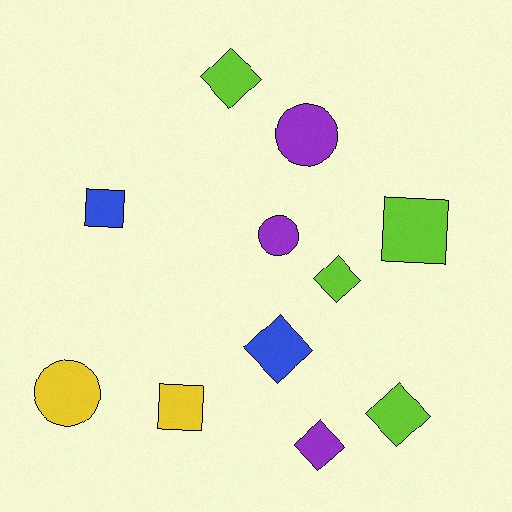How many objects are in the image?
There are 11 objects.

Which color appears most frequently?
Lime, with 4 objects.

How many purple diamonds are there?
There is 1 purple diamond.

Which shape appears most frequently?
Diamond, with 5 objects.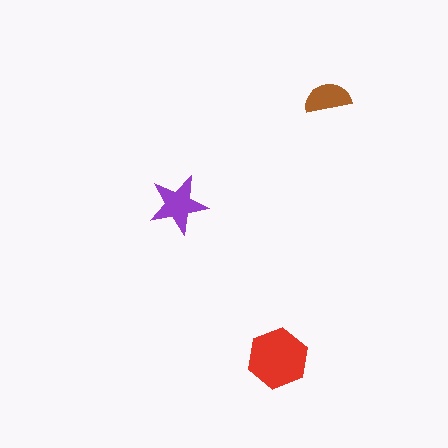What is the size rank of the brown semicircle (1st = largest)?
3rd.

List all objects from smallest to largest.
The brown semicircle, the purple star, the red hexagon.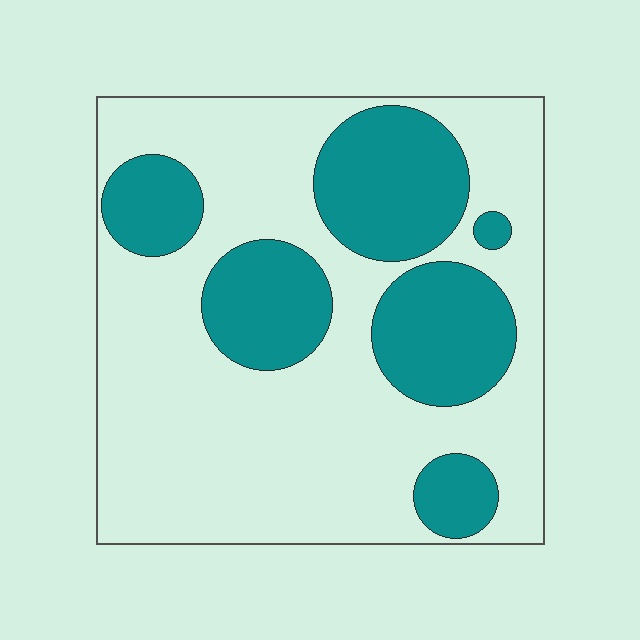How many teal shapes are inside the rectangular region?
6.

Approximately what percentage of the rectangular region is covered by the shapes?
Approximately 30%.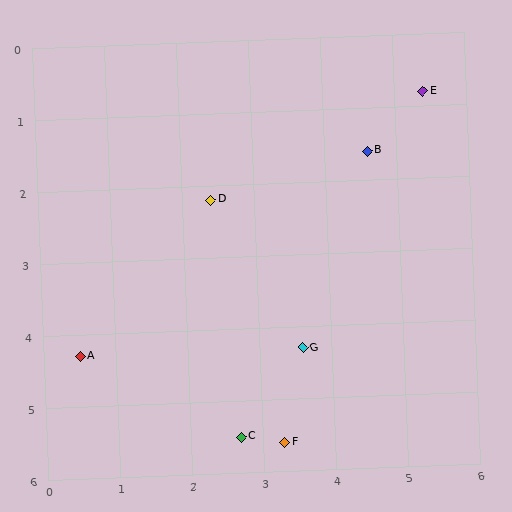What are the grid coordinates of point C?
Point C is at approximately (2.7, 5.5).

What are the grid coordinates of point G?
Point G is at approximately (3.6, 4.3).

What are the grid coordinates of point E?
Point E is at approximately (5.4, 0.8).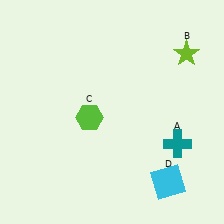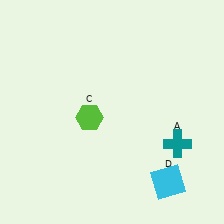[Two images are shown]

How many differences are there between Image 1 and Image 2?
There is 1 difference between the two images.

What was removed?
The lime star (B) was removed in Image 2.